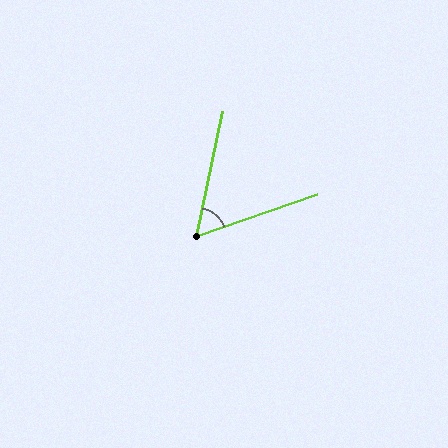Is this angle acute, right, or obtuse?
It is acute.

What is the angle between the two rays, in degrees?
Approximately 59 degrees.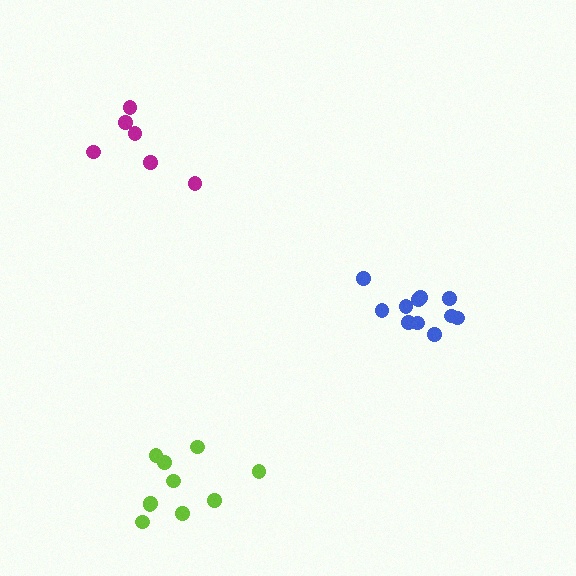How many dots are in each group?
Group 1: 11 dots, Group 2: 6 dots, Group 3: 10 dots (27 total).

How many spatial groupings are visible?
There are 3 spatial groupings.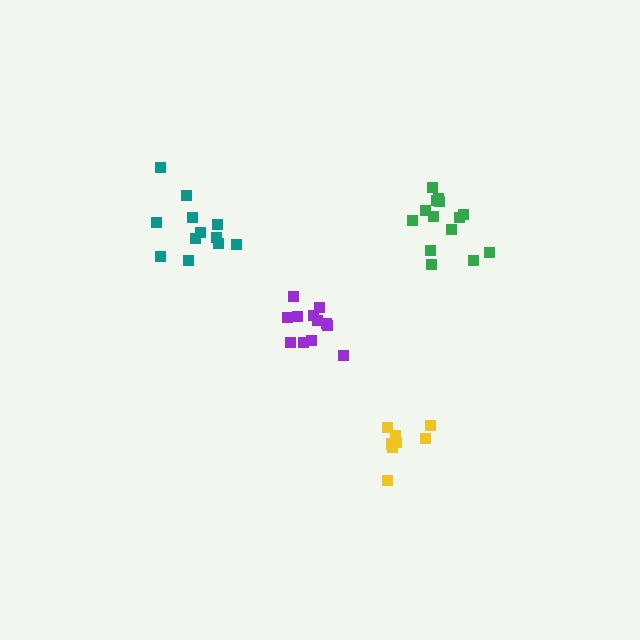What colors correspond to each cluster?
The clusters are colored: teal, yellow, green, purple.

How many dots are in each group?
Group 1: 12 dots, Group 2: 9 dots, Group 3: 14 dots, Group 4: 12 dots (47 total).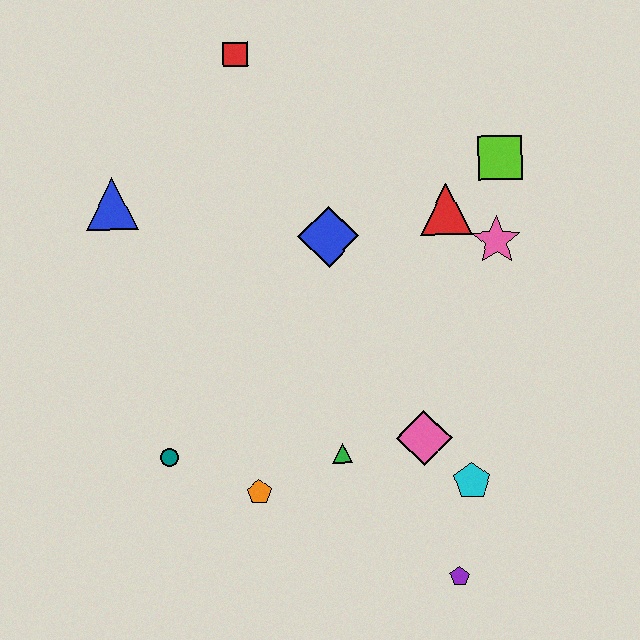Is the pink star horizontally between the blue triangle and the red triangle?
No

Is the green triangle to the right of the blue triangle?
Yes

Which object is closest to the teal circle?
The orange pentagon is closest to the teal circle.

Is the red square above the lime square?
Yes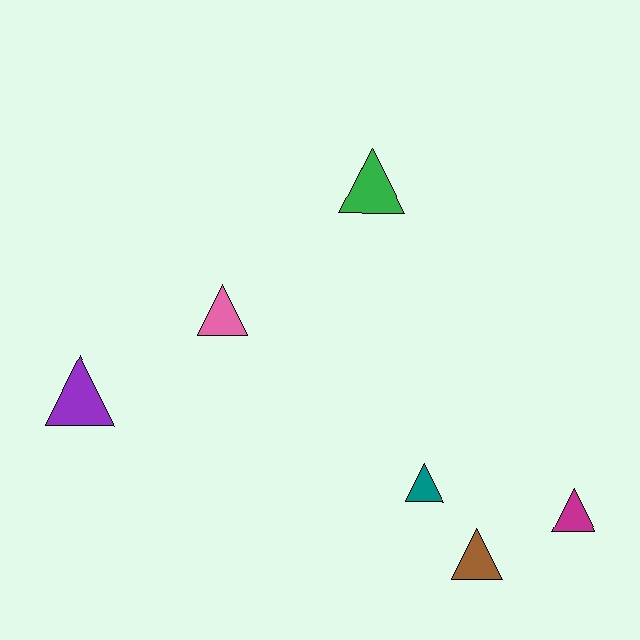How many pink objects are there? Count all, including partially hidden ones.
There is 1 pink object.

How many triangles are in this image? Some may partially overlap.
There are 6 triangles.